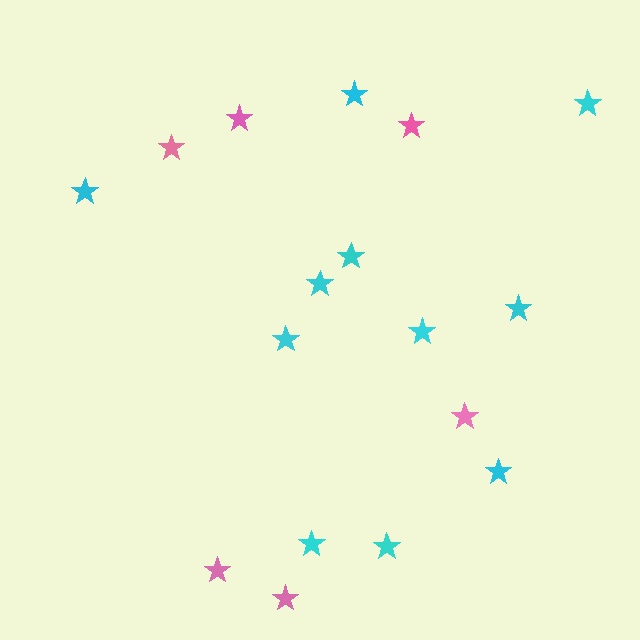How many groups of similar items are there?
There are 2 groups: one group of cyan stars (11) and one group of pink stars (6).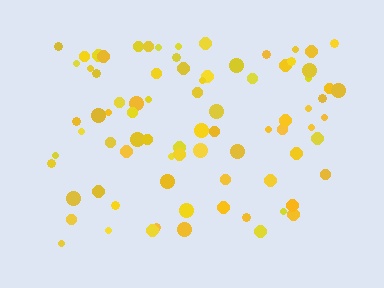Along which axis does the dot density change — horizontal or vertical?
Vertical.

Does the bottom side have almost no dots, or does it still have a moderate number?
Still a moderate number, just noticeably fewer than the top.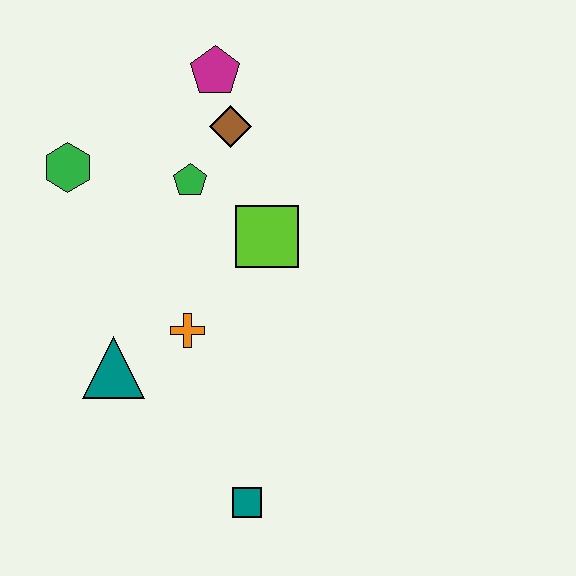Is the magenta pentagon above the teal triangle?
Yes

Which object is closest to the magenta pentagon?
The brown diamond is closest to the magenta pentagon.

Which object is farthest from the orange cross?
The magenta pentagon is farthest from the orange cross.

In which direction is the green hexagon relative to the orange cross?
The green hexagon is above the orange cross.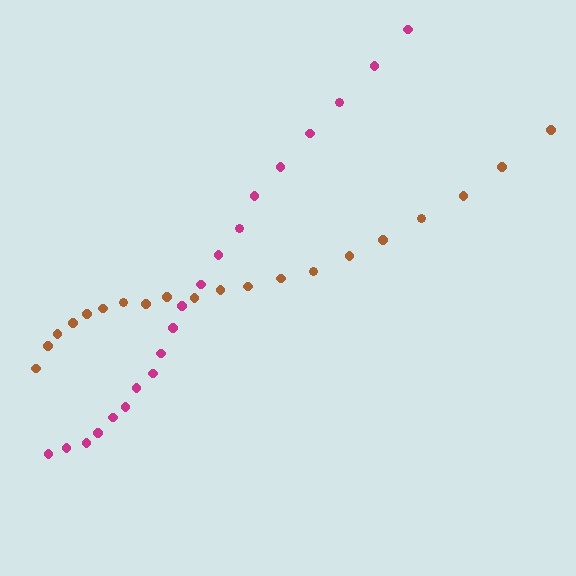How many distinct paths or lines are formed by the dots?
There are 2 distinct paths.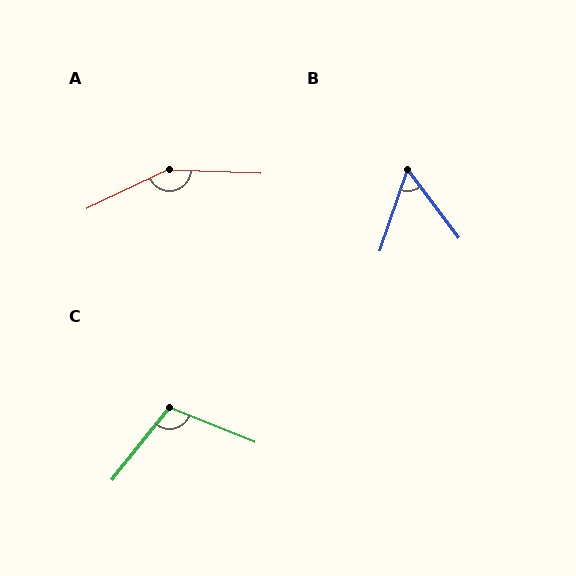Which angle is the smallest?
B, at approximately 56 degrees.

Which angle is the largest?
A, at approximately 152 degrees.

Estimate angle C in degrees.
Approximately 106 degrees.